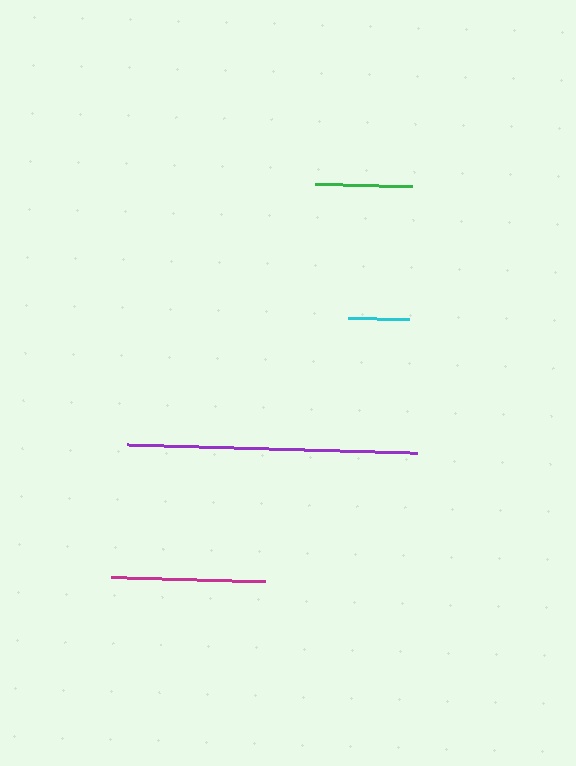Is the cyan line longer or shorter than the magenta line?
The magenta line is longer than the cyan line.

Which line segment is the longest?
The purple line is the longest at approximately 291 pixels.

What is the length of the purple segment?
The purple segment is approximately 291 pixels long.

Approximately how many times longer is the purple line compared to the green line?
The purple line is approximately 3.0 times the length of the green line.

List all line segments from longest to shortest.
From longest to shortest: purple, magenta, green, cyan.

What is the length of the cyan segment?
The cyan segment is approximately 61 pixels long.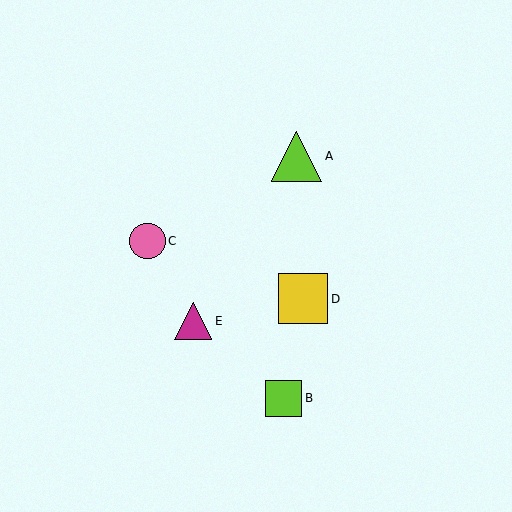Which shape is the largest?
The lime triangle (labeled A) is the largest.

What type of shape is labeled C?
Shape C is a pink circle.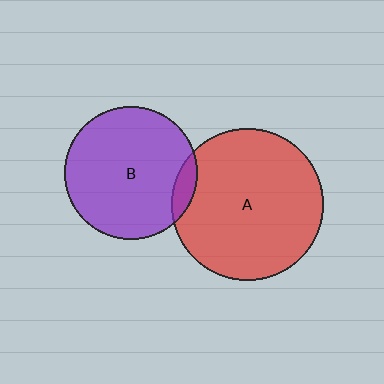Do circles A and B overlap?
Yes.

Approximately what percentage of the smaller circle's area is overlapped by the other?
Approximately 10%.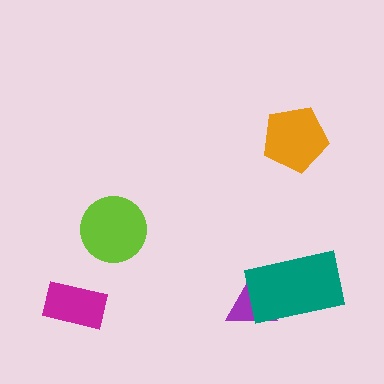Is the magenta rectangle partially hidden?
No, no other shape covers it.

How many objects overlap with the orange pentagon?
0 objects overlap with the orange pentagon.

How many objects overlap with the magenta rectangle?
0 objects overlap with the magenta rectangle.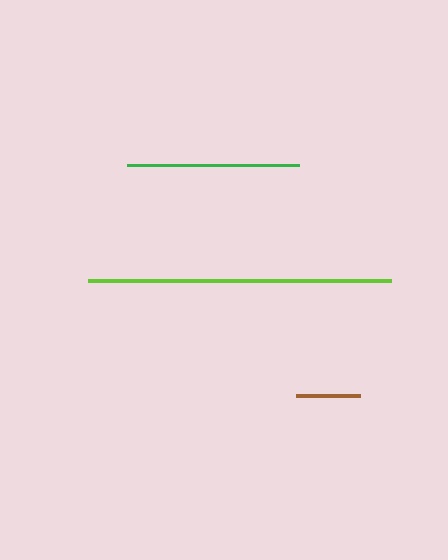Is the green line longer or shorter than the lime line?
The lime line is longer than the green line.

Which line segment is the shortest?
The brown line is the shortest at approximately 64 pixels.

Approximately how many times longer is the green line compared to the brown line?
The green line is approximately 2.7 times the length of the brown line.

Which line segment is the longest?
The lime line is the longest at approximately 303 pixels.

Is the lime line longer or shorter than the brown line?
The lime line is longer than the brown line.